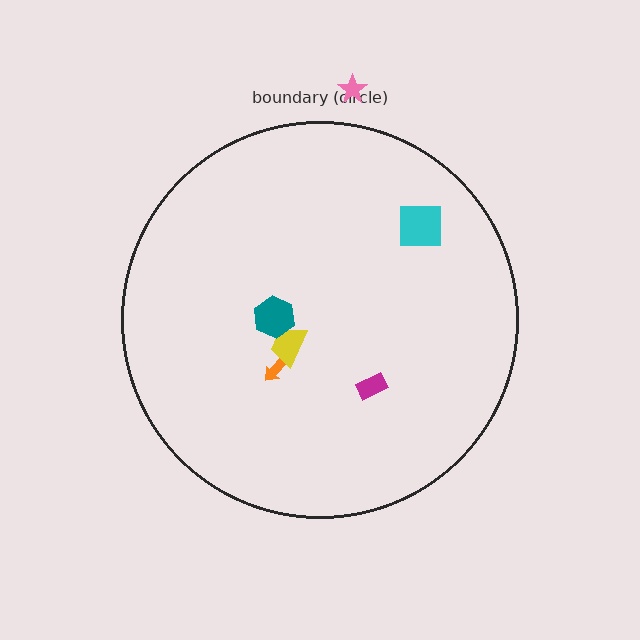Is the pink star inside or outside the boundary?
Outside.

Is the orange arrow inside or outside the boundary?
Inside.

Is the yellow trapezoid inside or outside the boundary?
Inside.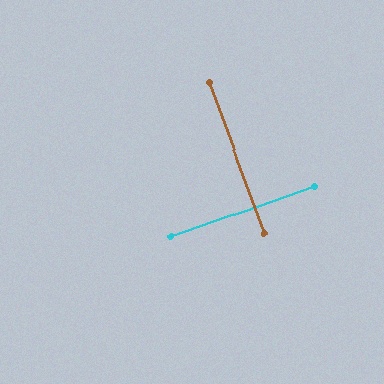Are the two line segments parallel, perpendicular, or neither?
Perpendicular — they meet at approximately 89°.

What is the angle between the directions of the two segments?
Approximately 89 degrees.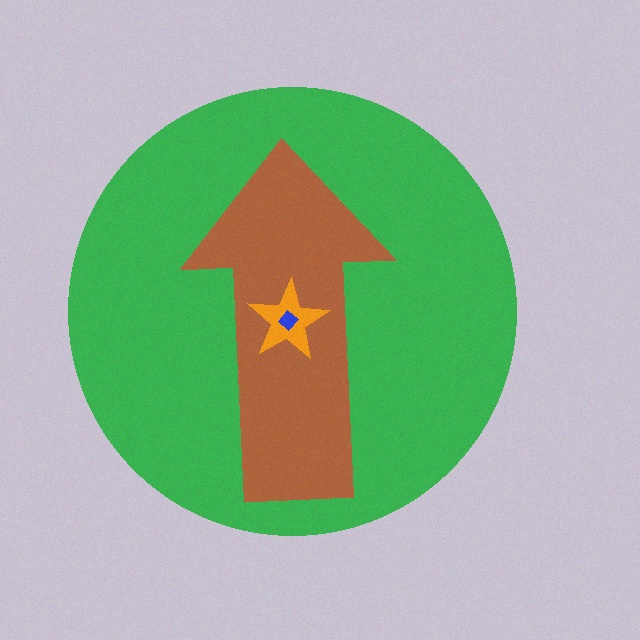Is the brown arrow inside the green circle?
Yes.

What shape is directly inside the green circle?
The brown arrow.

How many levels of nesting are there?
4.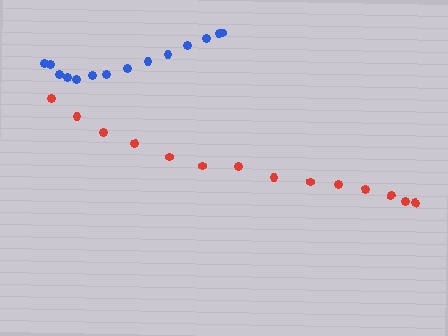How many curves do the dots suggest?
There are 2 distinct paths.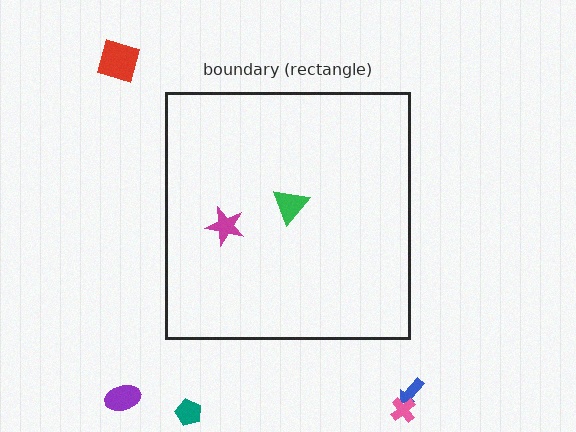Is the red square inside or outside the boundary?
Outside.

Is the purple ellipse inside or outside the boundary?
Outside.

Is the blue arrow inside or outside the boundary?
Outside.